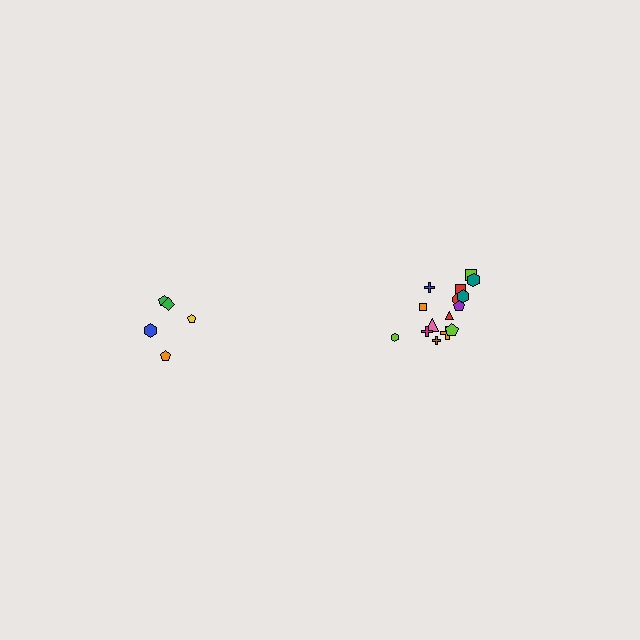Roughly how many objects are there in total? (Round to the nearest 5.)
Roughly 20 objects in total.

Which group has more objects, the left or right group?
The right group.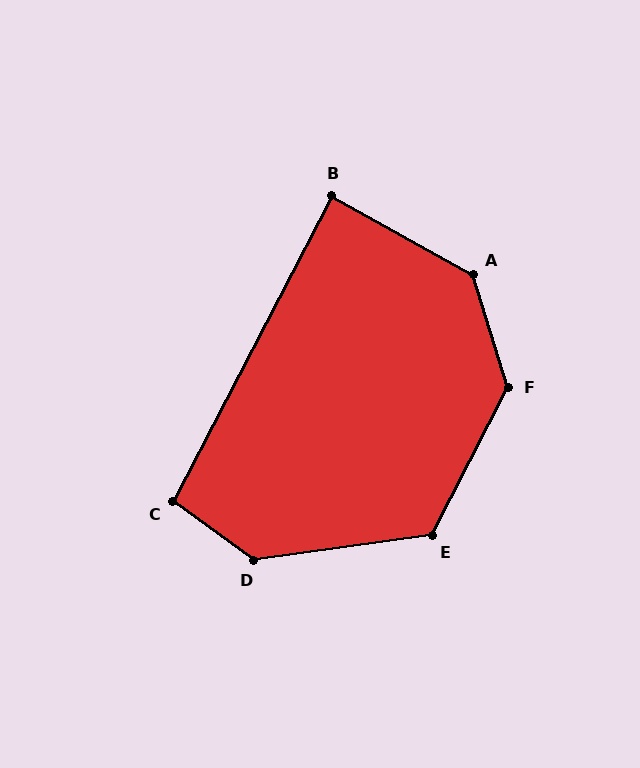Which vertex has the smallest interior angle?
B, at approximately 89 degrees.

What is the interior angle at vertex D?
Approximately 136 degrees (obtuse).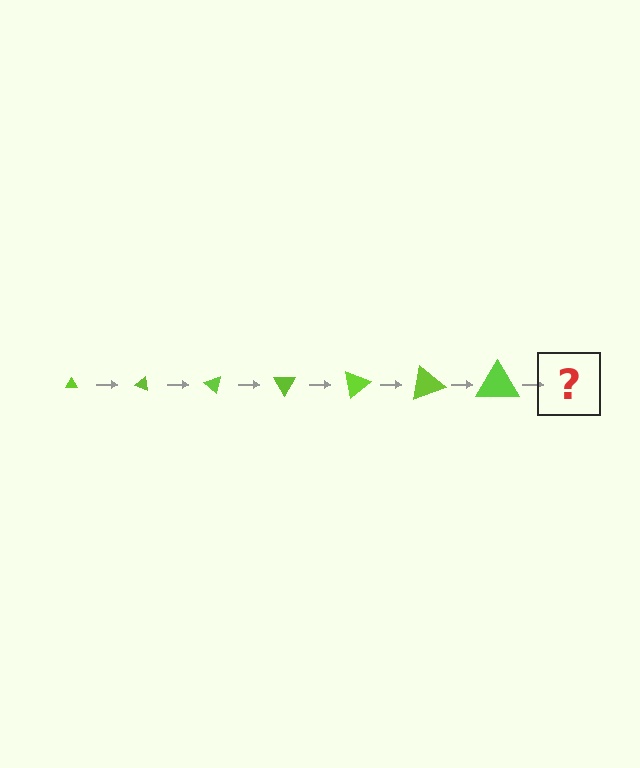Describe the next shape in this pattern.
It should be a triangle, larger than the previous one and rotated 140 degrees from the start.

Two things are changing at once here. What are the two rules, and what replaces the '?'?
The two rules are that the triangle grows larger each step and it rotates 20 degrees each step. The '?' should be a triangle, larger than the previous one and rotated 140 degrees from the start.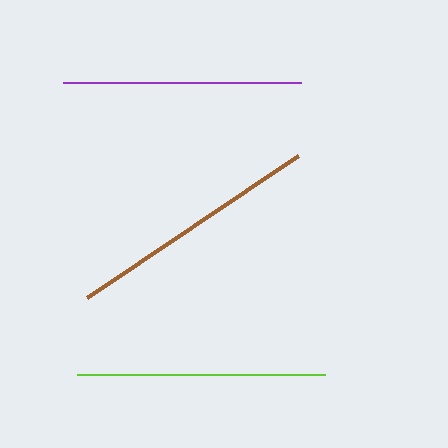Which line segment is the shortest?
The purple line is the shortest at approximately 238 pixels.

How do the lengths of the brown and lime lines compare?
The brown and lime lines are approximately the same length.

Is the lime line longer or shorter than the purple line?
The lime line is longer than the purple line.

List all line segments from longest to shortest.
From longest to shortest: brown, lime, purple.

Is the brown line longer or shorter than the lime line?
The brown line is longer than the lime line.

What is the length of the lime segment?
The lime segment is approximately 248 pixels long.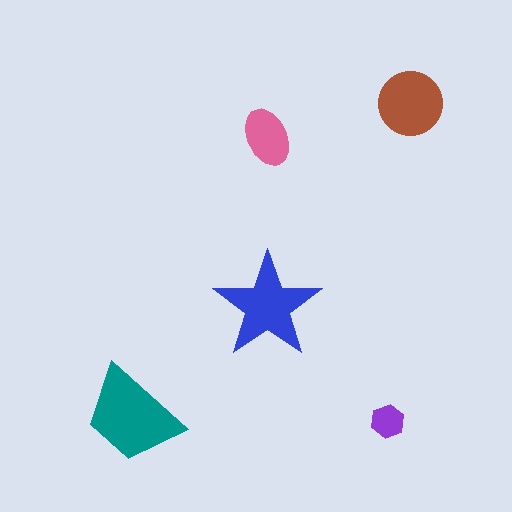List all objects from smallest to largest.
The purple hexagon, the pink ellipse, the brown circle, the blue star, the teal trapezoid.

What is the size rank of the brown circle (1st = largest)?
3rd.